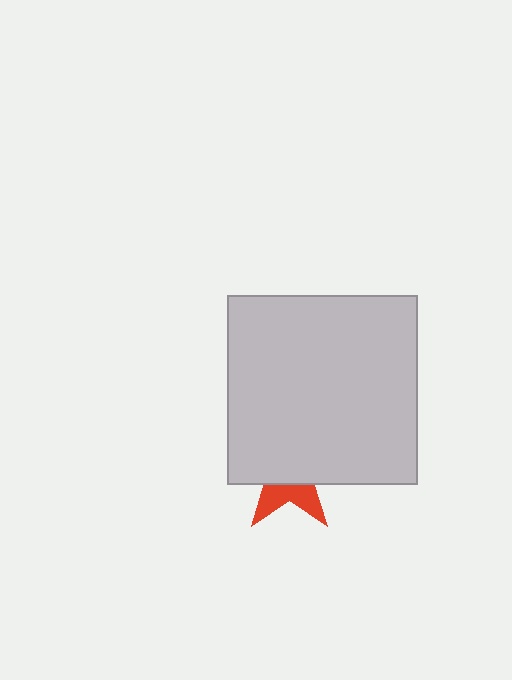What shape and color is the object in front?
The object in front is a light gray square.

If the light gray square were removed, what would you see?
You would see the complete red star.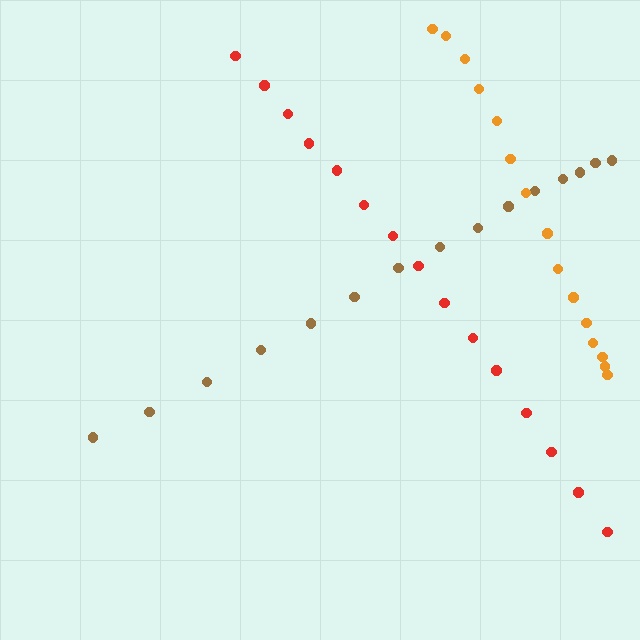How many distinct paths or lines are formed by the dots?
There are 3 distinct paths.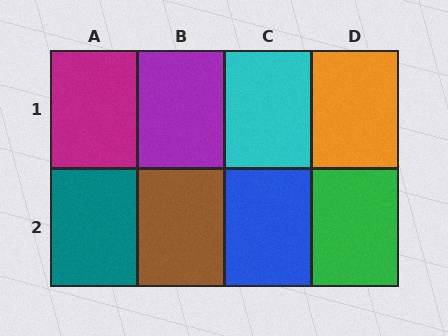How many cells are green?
1 cell is green.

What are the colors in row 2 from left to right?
Teal, brown, blue, green.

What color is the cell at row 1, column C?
Cyan.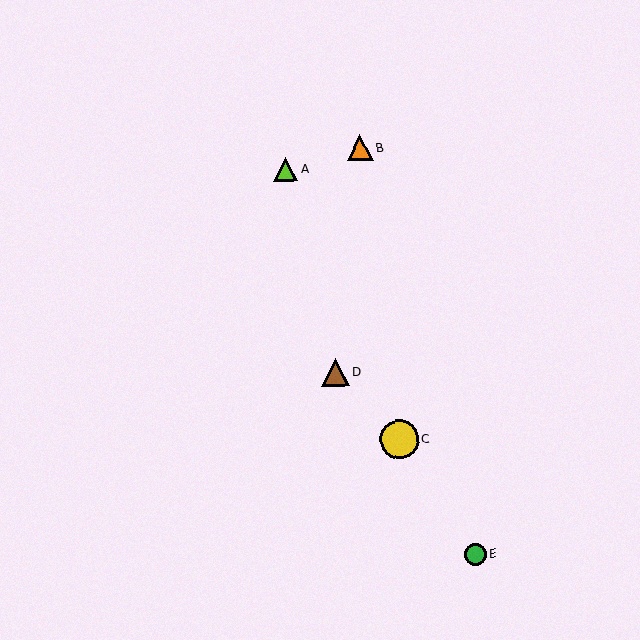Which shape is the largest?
The yellow circle (labeled C) is the largest.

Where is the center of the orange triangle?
The center of the orange triangle is at (360, 148).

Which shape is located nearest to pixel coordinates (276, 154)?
The lime triangle (labeled A) at (286, 169) is nearest to that location.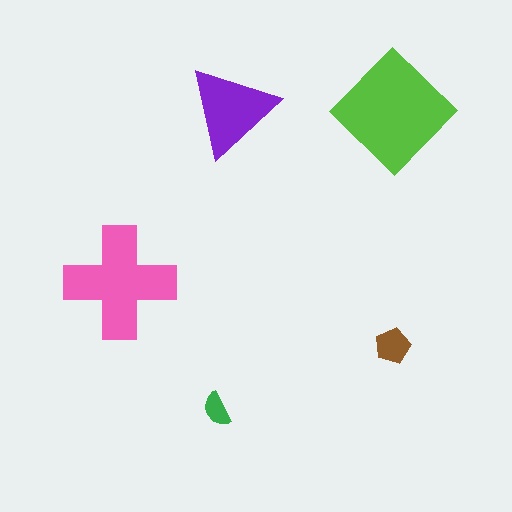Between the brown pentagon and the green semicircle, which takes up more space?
The brown pentagon.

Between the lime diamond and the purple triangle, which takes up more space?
The lime diamond.